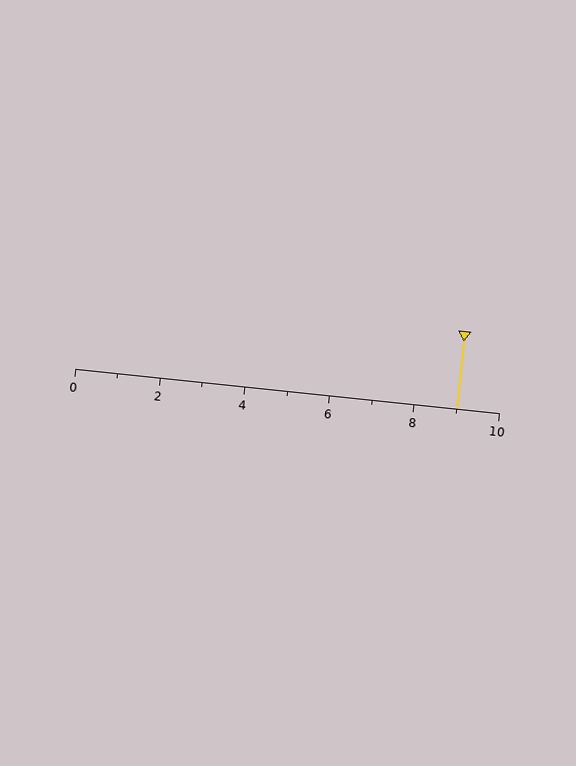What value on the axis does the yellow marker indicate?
The marker indicates approximately 9.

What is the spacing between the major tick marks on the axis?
The major ticks are spaced 2 apart.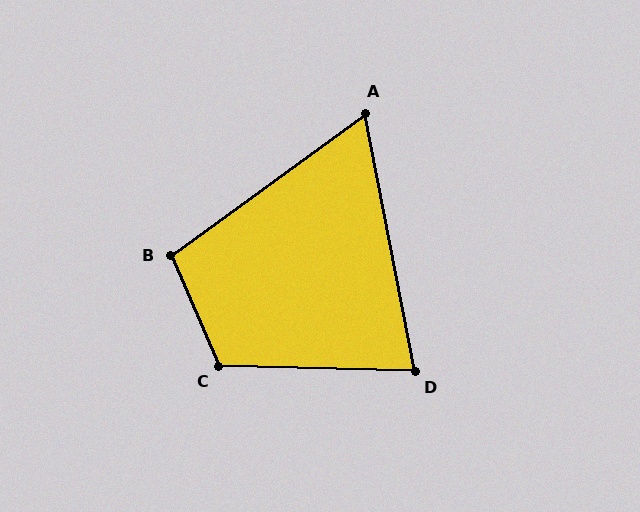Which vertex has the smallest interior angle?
A, at approximately 65 degrees.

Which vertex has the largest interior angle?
C, at approximately 115 degrees.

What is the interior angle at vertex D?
Approximately 78 degrees (acute).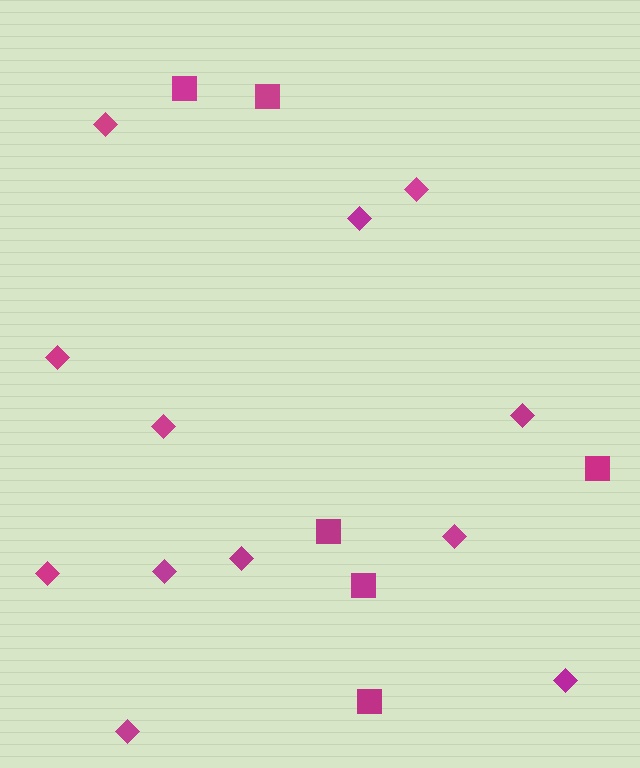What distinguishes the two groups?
There are 2 groups: one group of diamonds (12) and one group of squares (6).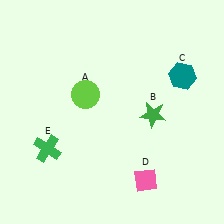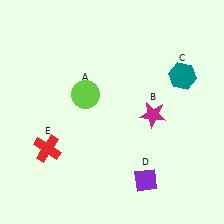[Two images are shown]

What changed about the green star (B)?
In Image 1, B is green. In Image 2, it changed to magenta.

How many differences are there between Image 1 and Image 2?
There are 3 differences between the two images.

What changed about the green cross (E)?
In Image 1, E is green. In Image 2, it changed to red.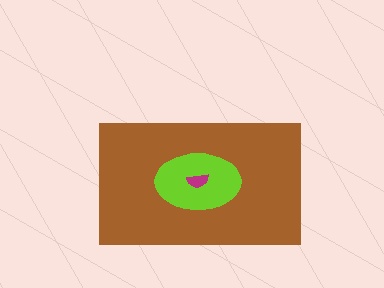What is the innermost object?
The magenta semicircle.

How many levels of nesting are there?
3.